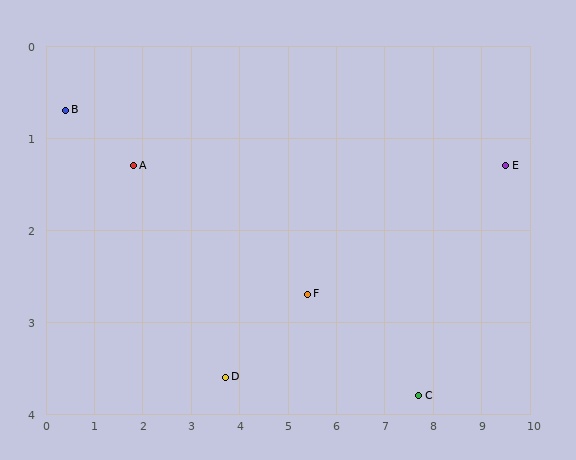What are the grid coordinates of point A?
Point A is at approximately (1.8, 1.3).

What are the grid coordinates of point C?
Point C is at approximately (7.7, 3.8).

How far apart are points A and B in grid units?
Points A and B are about 1.5 grid units apart.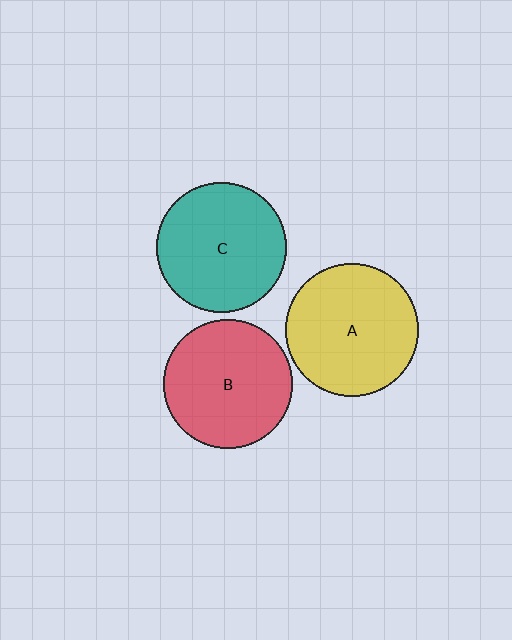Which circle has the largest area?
Circle A (yellow).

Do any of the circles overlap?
No, none of the circles overlap.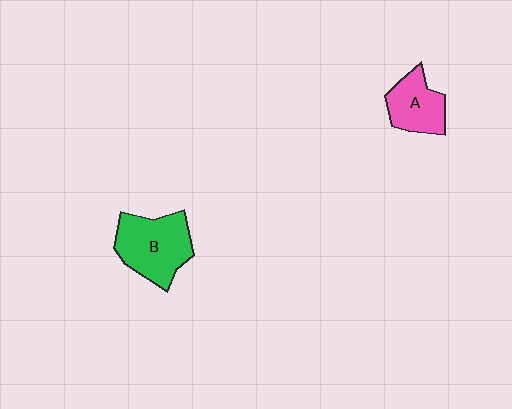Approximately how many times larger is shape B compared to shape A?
Approximately 1.5 times.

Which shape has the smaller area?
Shape A (pink).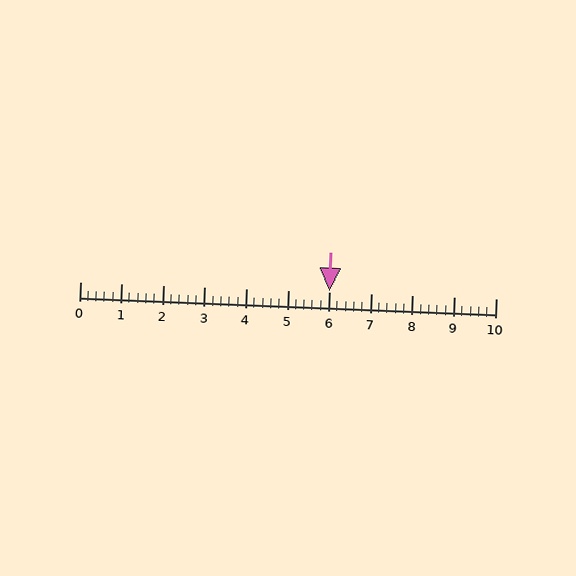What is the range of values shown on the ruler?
The ruler shows values from 0 to 10.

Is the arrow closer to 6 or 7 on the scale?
The arrow is closer to 6.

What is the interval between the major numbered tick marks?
The major tick marks are spaced 1 units apart.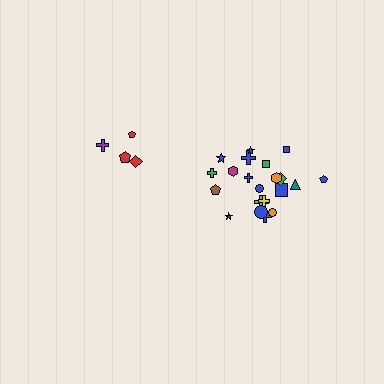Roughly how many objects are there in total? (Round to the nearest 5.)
Roughly 25 objects in total.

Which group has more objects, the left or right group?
The right group.